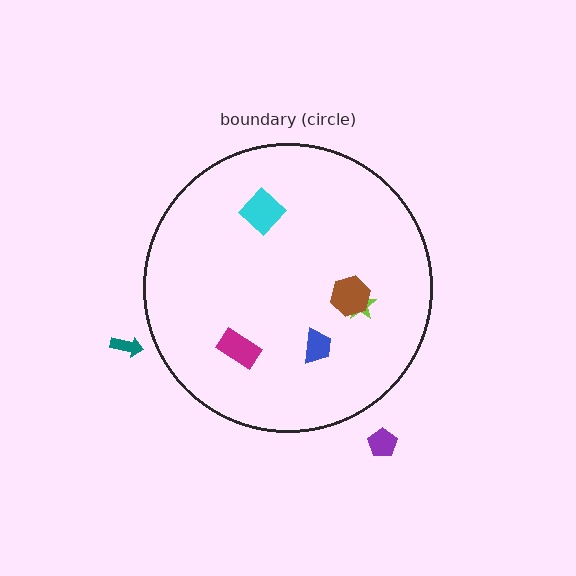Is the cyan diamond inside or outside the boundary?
Inside.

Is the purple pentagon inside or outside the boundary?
Outside.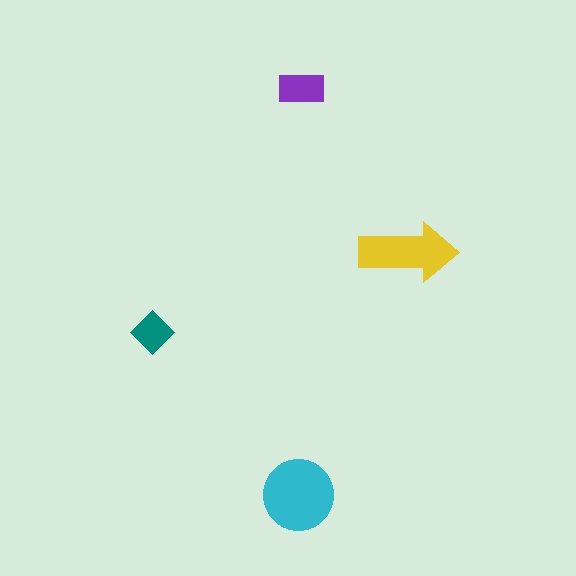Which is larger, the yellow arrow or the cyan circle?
The cyan circle.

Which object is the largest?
The cyan circle.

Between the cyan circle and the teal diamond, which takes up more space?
The cyan circle.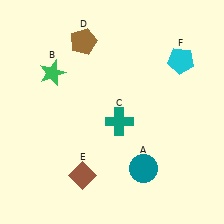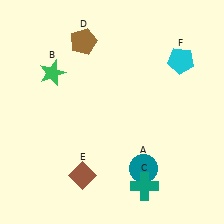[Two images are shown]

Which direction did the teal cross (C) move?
The teal cross (C) moved down.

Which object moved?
The teal cross (C) moved down.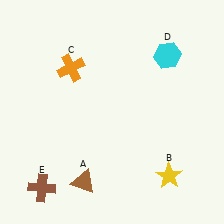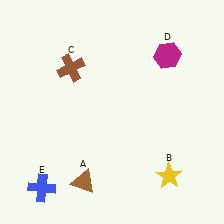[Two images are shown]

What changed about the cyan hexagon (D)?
In Image 1, D is cyan. In Image 2, it changed to magenta.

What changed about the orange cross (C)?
In Image 1, C is orange. In Image 2, it changed to brown.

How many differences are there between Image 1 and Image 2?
There are 3 differences between the two images.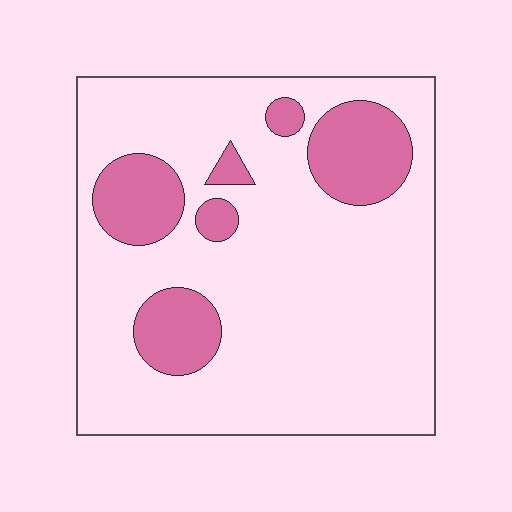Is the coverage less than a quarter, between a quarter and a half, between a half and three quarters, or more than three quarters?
Less than a quarter.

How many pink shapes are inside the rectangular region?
6.